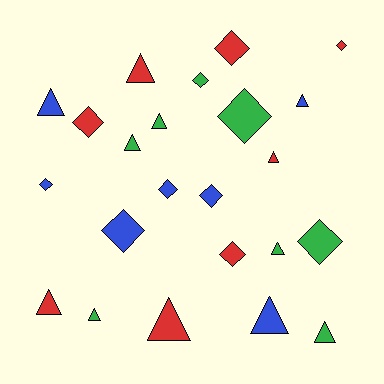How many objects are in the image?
There are 23 objects.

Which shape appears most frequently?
Triangle, with 12 objects.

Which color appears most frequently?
Red, with 8 objects.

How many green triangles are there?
There are 5 green triangles.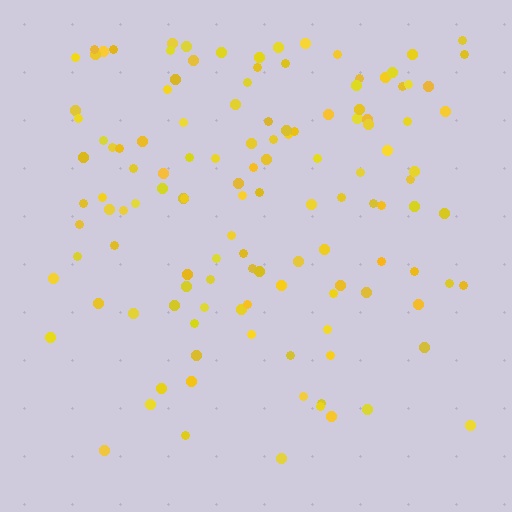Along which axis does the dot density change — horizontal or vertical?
Vertical.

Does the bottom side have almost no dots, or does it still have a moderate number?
Still a moderate number, just noticeably fewer than the top.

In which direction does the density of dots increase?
From bottom to top, with the top side densest.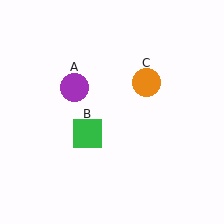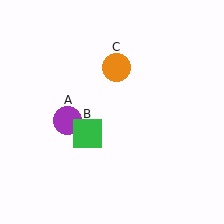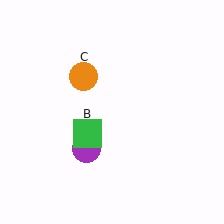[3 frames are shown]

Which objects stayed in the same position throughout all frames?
Green square (object B) remained stationary.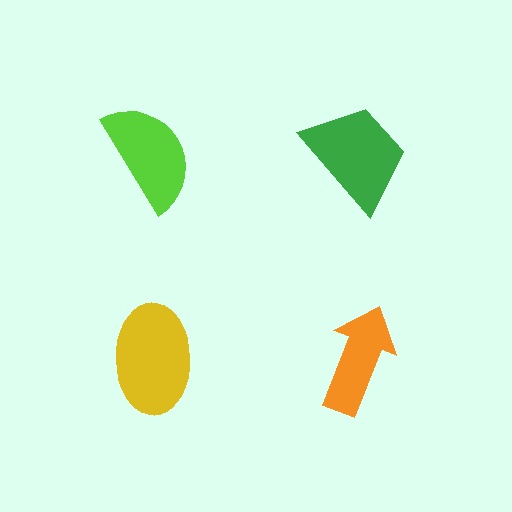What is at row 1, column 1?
A lime semicircle.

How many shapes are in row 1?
2 shapes.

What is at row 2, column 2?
An orange arrow.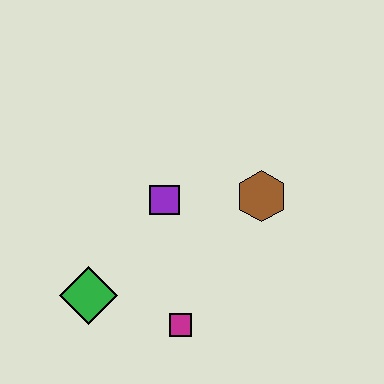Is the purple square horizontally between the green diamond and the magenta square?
Yes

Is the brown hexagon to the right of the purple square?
Yes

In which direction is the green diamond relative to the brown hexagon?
The green diamond is to the left of the brown hexagon.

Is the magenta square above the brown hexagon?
No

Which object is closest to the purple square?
The brown hexagon is closest to the purple square.